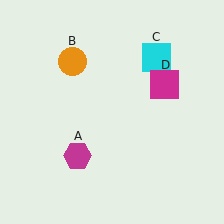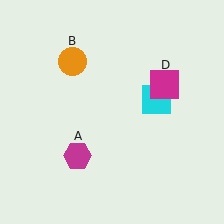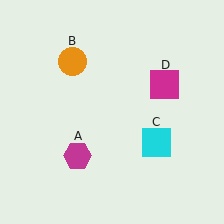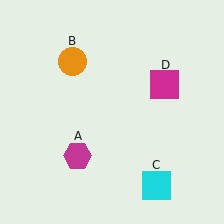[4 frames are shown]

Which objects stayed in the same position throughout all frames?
Magenta hexagon (object A) and orange circle (object B) and magenta square (object D) remained stationary.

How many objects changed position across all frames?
1 object changed position: cyan square (object C).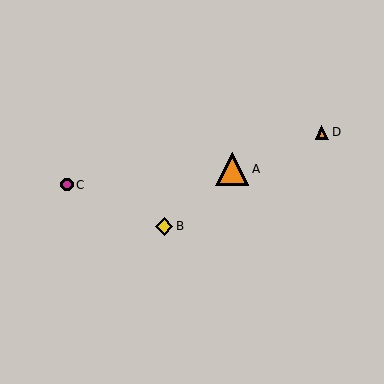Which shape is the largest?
The orange triangle (labeled A) is the largest.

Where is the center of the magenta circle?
The center of the magenta circle is at (67, 185).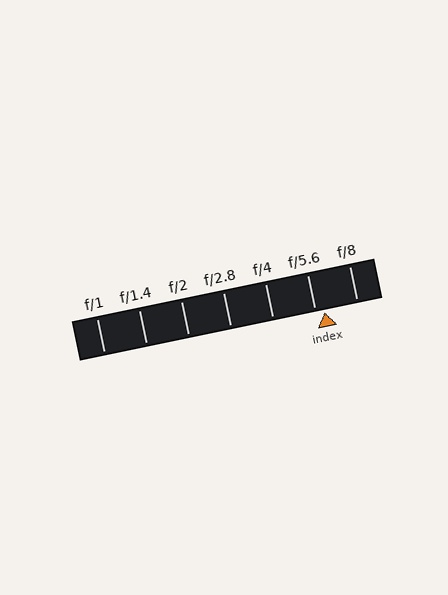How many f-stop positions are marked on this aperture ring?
There are 7 f-stop positions marked.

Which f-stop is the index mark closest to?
The index mark is closest to f/5.6.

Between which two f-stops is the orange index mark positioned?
The index mark is between f/5.6 and f/8.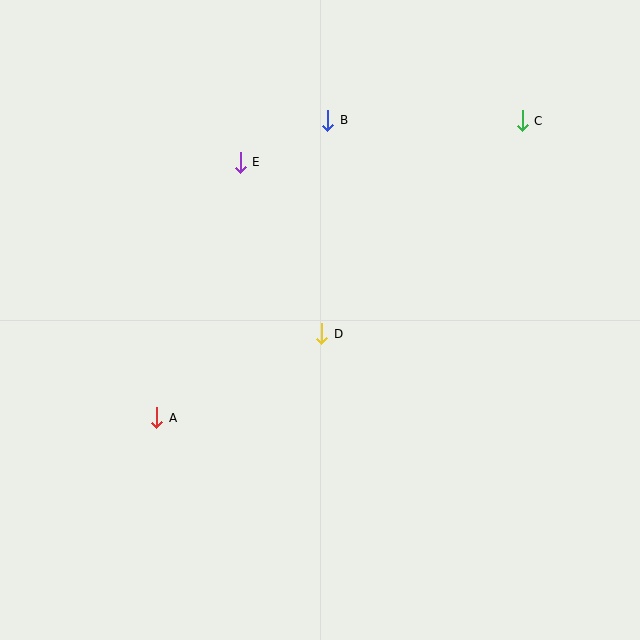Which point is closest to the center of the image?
Point D at (322, 334) is closest to the center.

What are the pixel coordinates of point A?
Point A is at (157, 418).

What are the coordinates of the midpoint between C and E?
The midpoint between C and E is at (381, 142).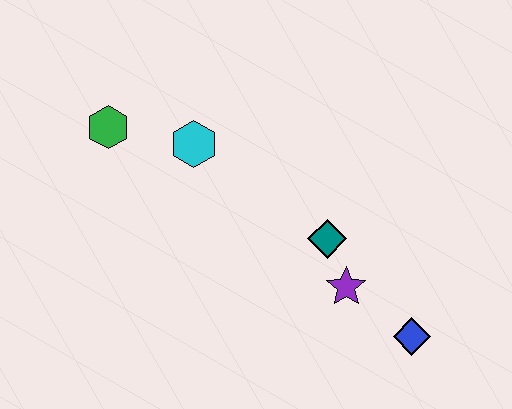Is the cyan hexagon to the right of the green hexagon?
Yes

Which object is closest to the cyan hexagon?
The green hexagon is closest to the cyan hexagon.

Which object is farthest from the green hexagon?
The blue diamond is farthest from the green hexagon.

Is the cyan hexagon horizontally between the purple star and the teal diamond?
No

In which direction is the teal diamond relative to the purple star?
The teal diamond is above the purple star.